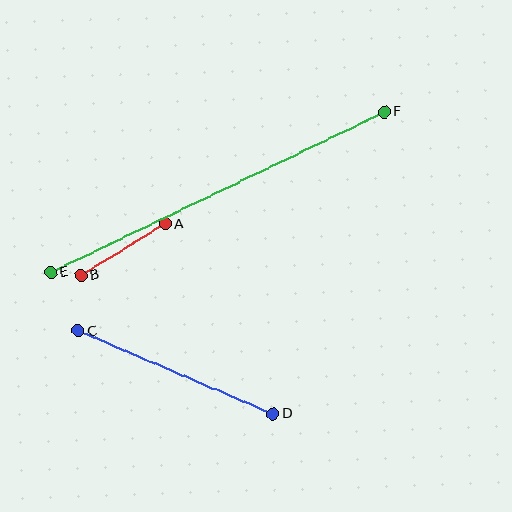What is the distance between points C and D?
The distance is approximately 212 pixels.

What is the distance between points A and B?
The distance is approximately 99 pixels.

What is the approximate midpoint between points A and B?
The midpoint is at approximately (123, 250) pixels.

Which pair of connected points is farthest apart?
Points E and F are farthest apart.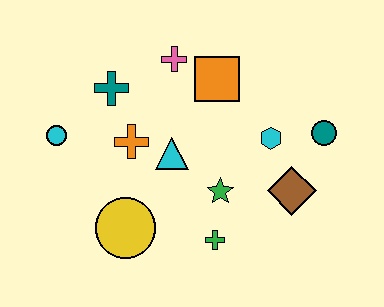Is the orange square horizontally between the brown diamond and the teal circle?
No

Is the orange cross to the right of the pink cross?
No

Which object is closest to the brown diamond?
The cyan hexagon is closest to the brown diamond.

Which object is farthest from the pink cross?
The green cross is farthest from the pink cross.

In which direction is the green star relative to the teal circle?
The green star is to the left of the teal circle.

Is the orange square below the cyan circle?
No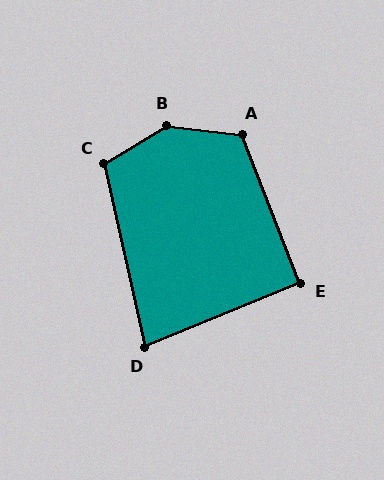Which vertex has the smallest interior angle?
D, at approximately 81 degrees.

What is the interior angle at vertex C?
Approximately 108 degrees (obtuse).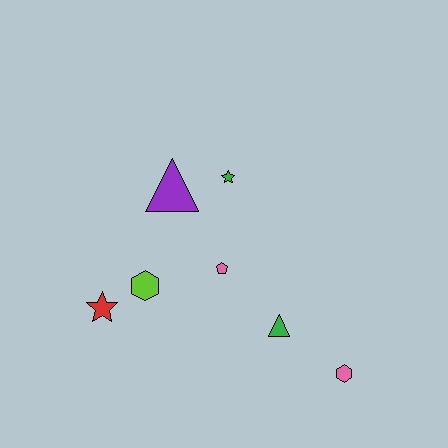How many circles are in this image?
There are no circles.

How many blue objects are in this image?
There are no blue objects.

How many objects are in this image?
There are 7 objects.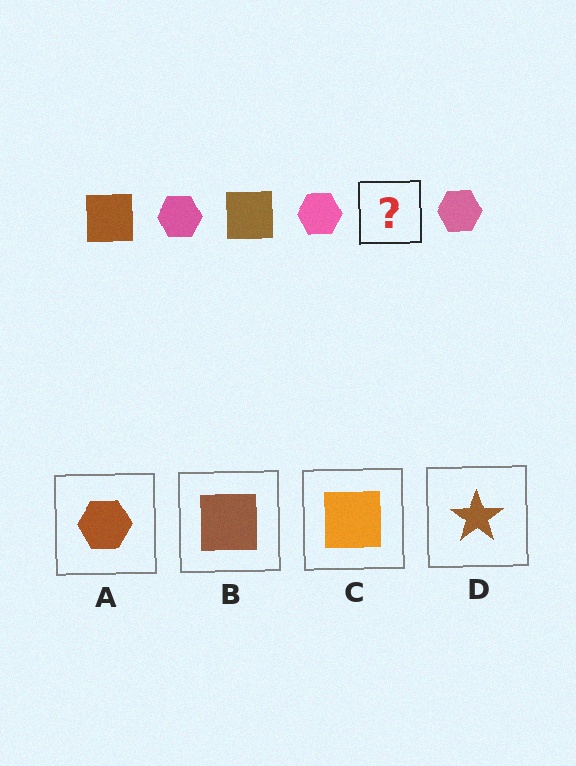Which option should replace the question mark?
Option B.